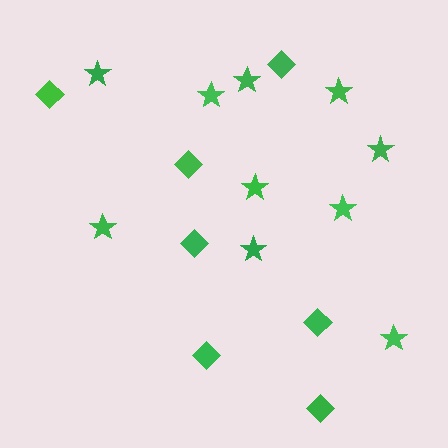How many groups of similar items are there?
There are 2 groups: one group of diamonds (7) and one group of stars (10).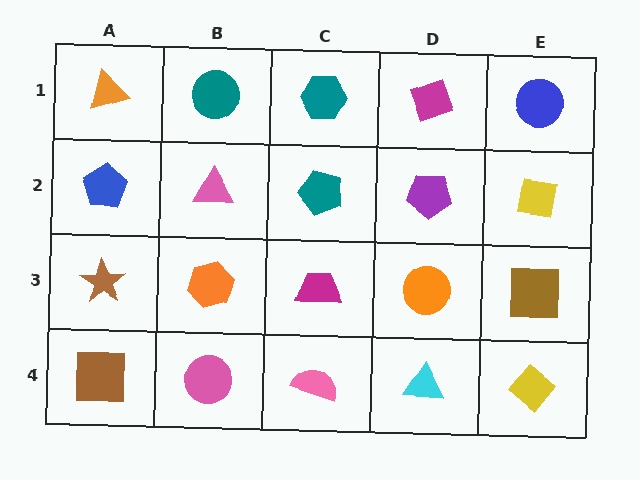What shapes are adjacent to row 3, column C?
A teal pentagon (row 2, column C), a pink semicircle (row 4, column C), an orange hexagon (row 3, column B), an orange circle (row 3, column D).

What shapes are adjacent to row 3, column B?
A pink triangle (row 2, column B), a pink circle (row 4, column B), a brown star (row 3, column A), a magenta trapezoid (row 3, column C).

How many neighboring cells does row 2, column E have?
3.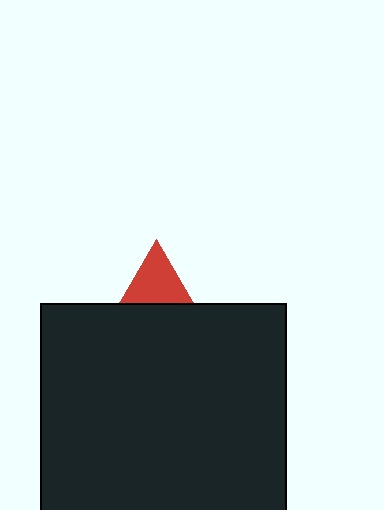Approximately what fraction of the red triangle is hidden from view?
Roughly 64% of the red triangle is hidden behind the black rectangle.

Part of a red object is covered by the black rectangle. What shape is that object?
It is a triangle.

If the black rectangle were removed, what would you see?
You would see the complete red triangle.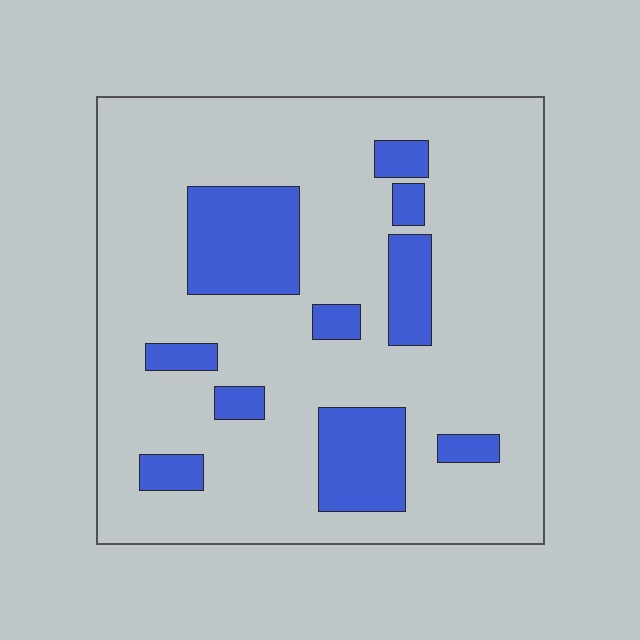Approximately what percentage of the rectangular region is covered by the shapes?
Approximately 20%.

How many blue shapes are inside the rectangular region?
10.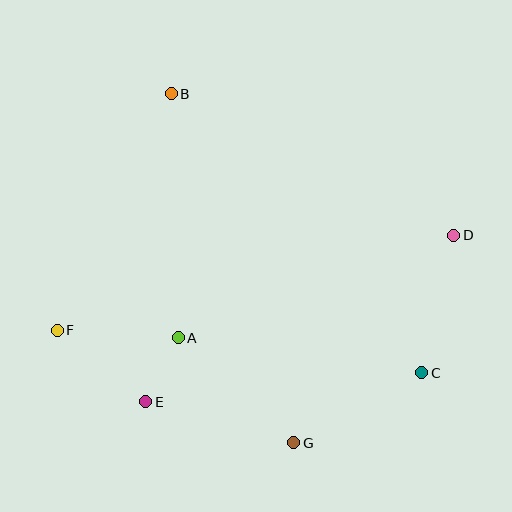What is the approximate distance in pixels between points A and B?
The distance between A and B is approximately 244 pixels.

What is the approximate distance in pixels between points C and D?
The distance between C and D is approximately 141 pixels.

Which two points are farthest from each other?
Points D and F are farthest from each other.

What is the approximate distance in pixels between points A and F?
The distance between A and F is approximately 121 pixels.